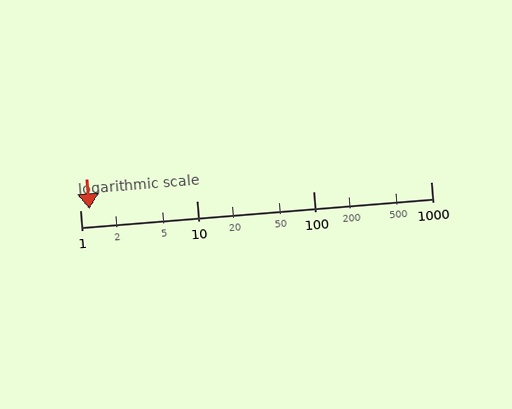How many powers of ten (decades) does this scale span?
The scale spans 3 decades, from 1 to 1000.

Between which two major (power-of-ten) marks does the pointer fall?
The pointer is between 1 and 10.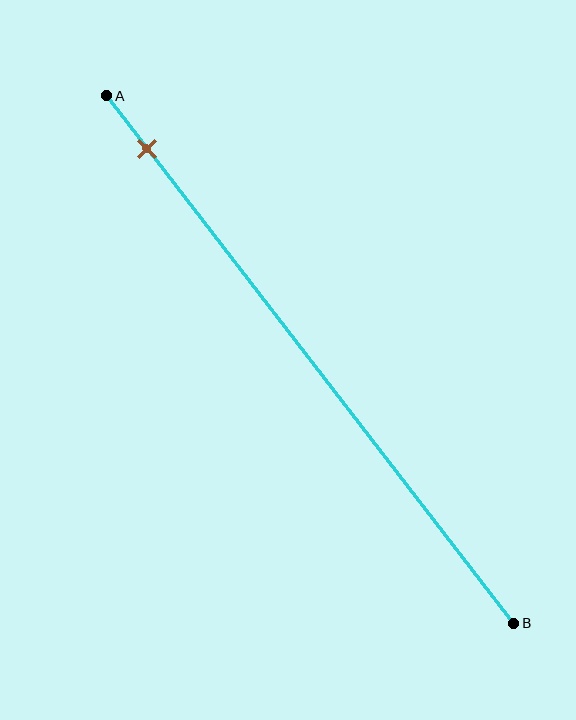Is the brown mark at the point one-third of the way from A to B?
No, the mark is at about 10% from A, not at the 33% one-third point.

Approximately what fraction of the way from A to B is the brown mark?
The brown mark is approximately 10% of the way from A to B.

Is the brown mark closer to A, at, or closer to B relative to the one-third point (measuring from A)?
The brown mark is closer to point A than the one-third point of segment AB.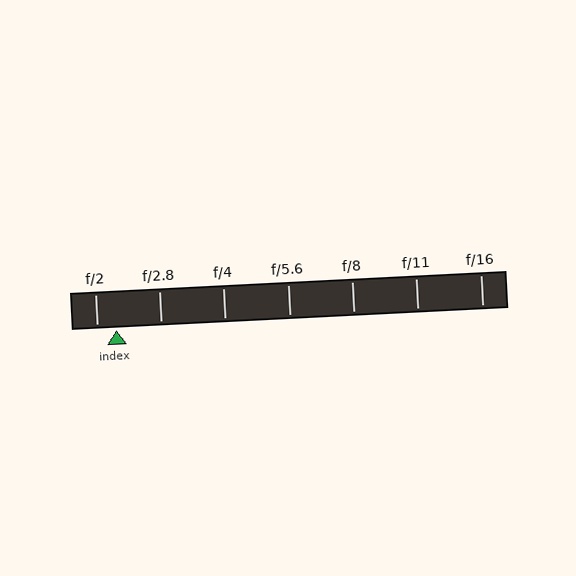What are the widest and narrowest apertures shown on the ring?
The widest aperture shown is f/2 and the narrowest is f/16.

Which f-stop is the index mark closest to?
The index mark is closest to f/2.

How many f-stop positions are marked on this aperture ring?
There are 7 f-stop positions marked.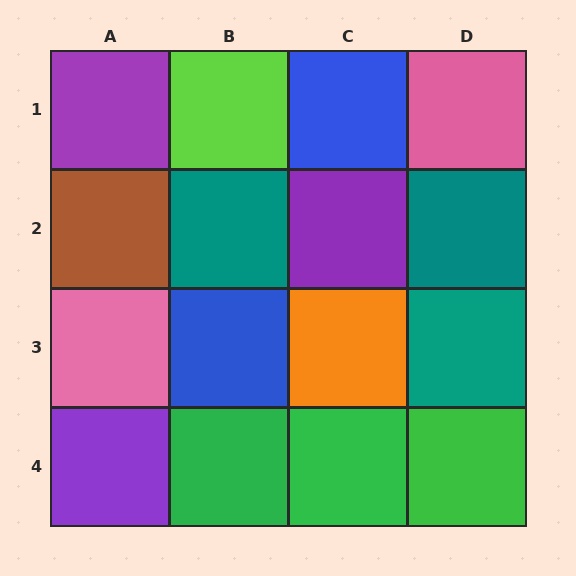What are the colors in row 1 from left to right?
Purple, lime, blue, pink.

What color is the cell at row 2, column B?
Teal.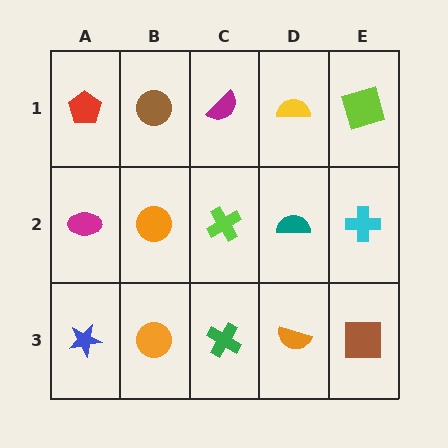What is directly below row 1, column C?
A lime cross.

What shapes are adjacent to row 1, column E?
A cyan cross (row 2, column E), a yellow semicircle (row 1, column D).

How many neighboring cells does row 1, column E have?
2.